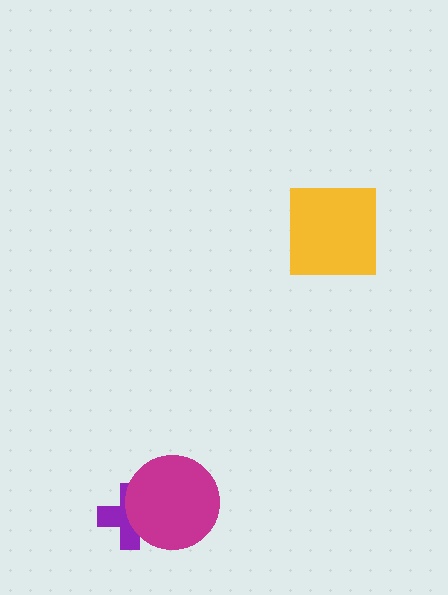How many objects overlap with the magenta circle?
1 object overlaps with the magenta circle.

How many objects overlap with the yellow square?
0 objects overlap with the yellow square.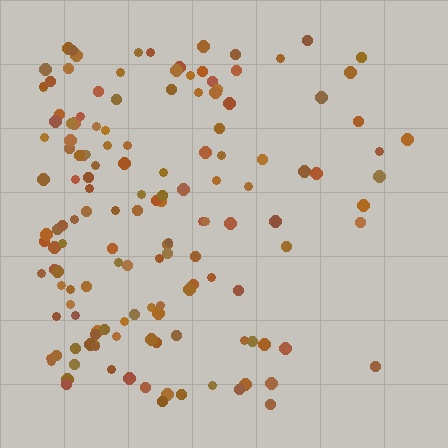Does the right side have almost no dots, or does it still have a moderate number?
Still a moderate number, just noticeably fewer than the left.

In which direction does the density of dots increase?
From right to left, with the left side densest.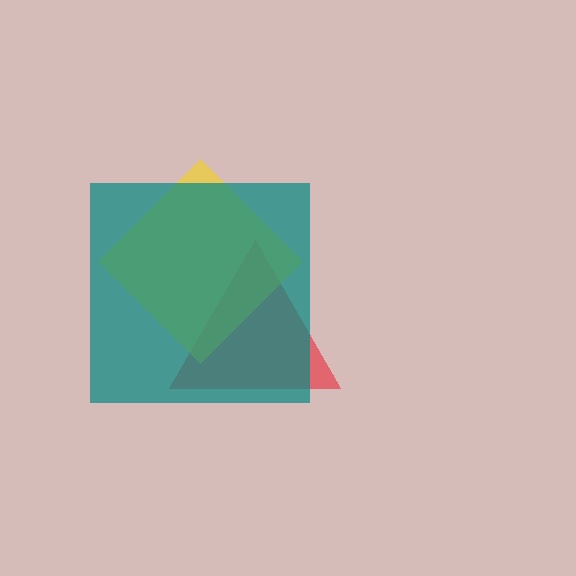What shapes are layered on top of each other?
The layered shapes are: a red triangle, a yellow diamond, a teal square.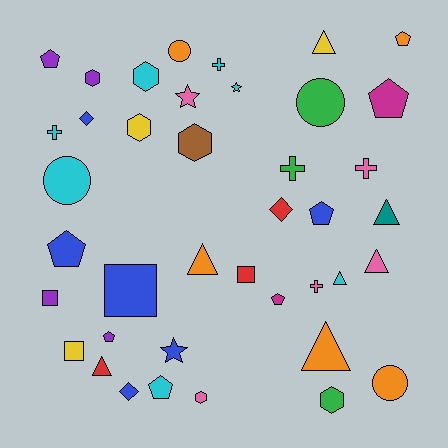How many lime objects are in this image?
There are no lime objects.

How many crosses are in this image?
There are 5 crosses.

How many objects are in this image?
There are 40 objects.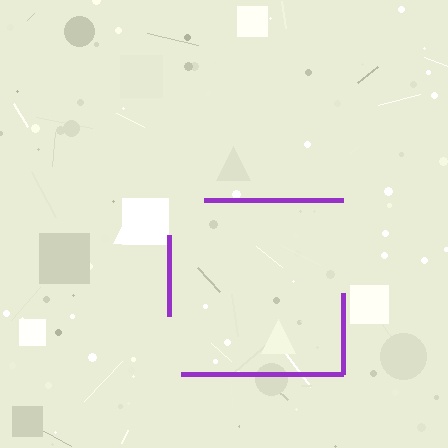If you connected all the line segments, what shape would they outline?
They would outline a square.